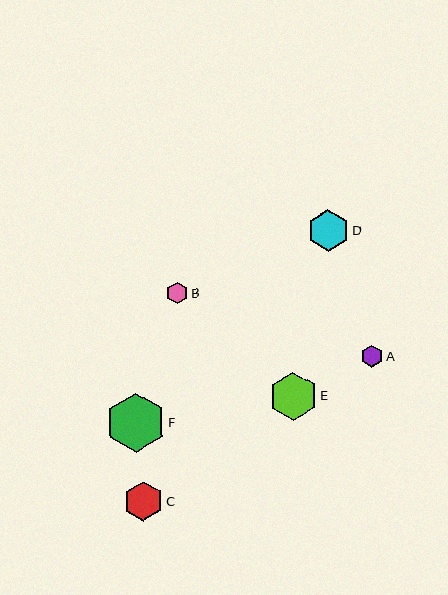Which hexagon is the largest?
Hexagon F is the largest with a size of approximately 60 pixels.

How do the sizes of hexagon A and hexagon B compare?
Hexagon A and hexagon B are approximately the same size.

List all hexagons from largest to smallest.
From largest to smallest: F, E, D, C, A, B.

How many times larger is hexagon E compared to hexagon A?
Hexagon E is approximately 2.2 times the size of hexagon A.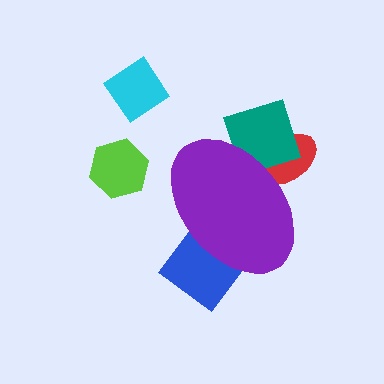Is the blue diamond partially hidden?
Yes, the blue diamond is partially hidden behind the purple ellipse.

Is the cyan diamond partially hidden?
No, the cyan diamond is fully visible.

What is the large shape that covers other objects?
A purple ellipse.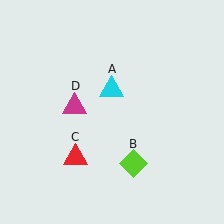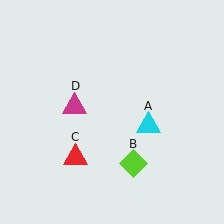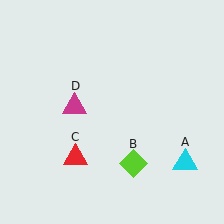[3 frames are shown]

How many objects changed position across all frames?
1 object changed position: cyan triangle (object A).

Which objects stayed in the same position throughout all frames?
Lime diamond (object B) and red triangle (object C) and magenta triangle (object D) remained stationary.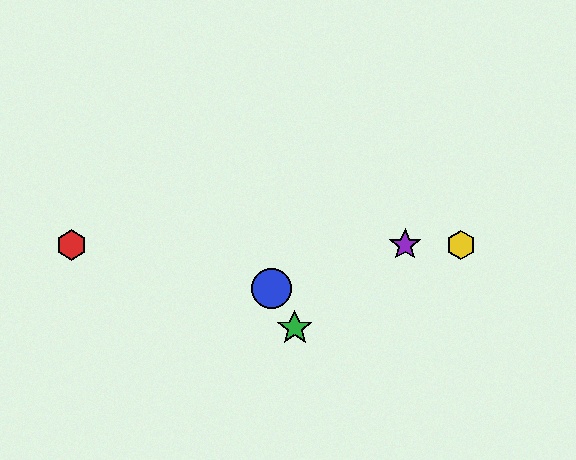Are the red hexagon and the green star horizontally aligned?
No, the red hexagon is at y≈245 and the green star is at y≈328.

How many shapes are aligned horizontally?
3 shapes (the red hexagon, the yellow hexagon, the purple star) are aligned horizontally.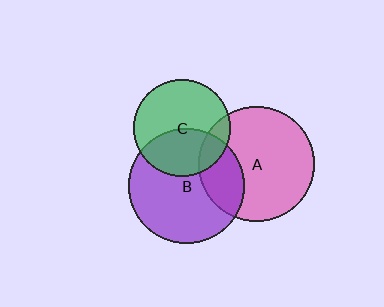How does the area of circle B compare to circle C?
Approximately 1.4 times.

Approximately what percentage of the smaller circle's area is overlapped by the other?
Approximately 25%.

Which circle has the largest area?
Circle A (pink).